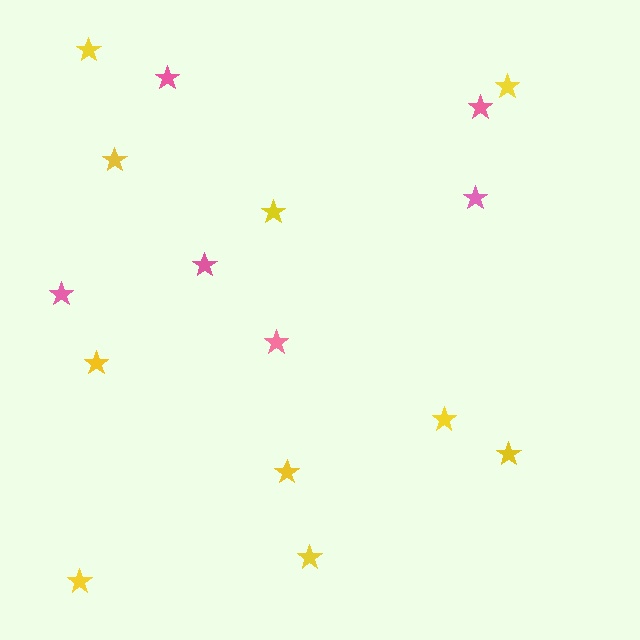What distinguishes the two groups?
There are 2 groups: one group of pink stars (6) and one group of yellow stars (10).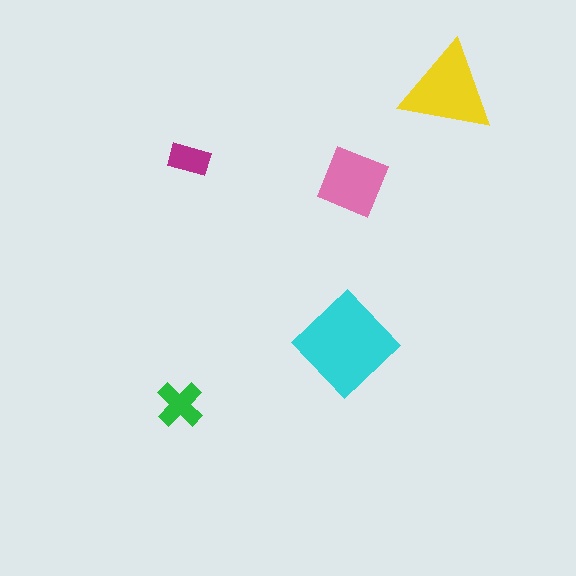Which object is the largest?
The cyan diamond.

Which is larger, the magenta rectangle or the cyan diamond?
The cyan diamond.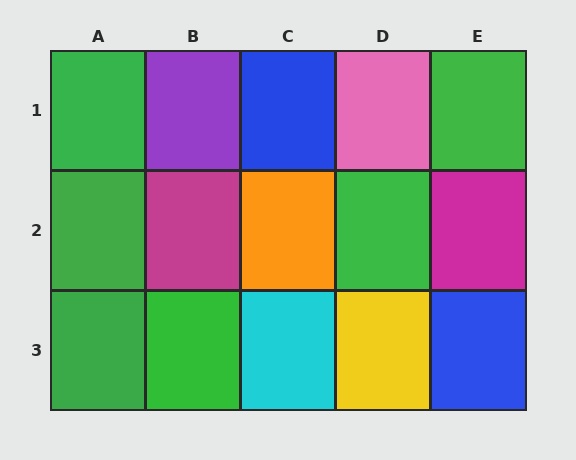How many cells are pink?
1 cell is pink.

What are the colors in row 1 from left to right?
Green, purple, blue, pink, green.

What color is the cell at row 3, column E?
Blue.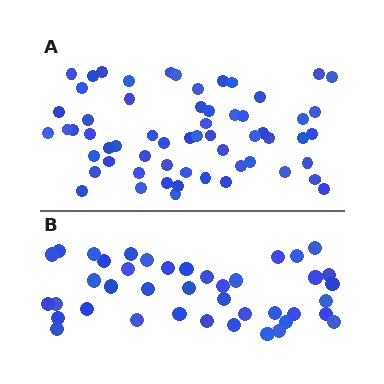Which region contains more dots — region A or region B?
Region A (the top region) has more dots.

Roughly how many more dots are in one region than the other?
Region A has approximately 20 more dots than region B.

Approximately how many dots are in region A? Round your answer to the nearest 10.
About 60 dots.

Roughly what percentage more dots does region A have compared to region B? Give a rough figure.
About 45% more.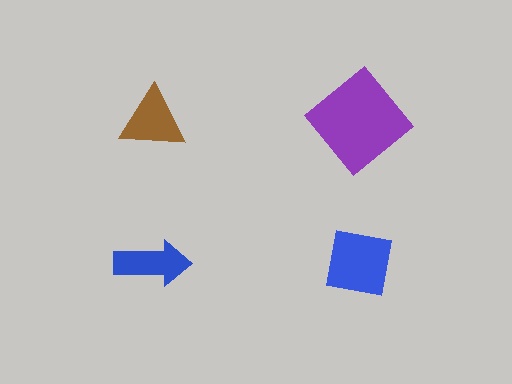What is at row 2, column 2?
A blue square.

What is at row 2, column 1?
A blue arrow.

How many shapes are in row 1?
2 shapes.